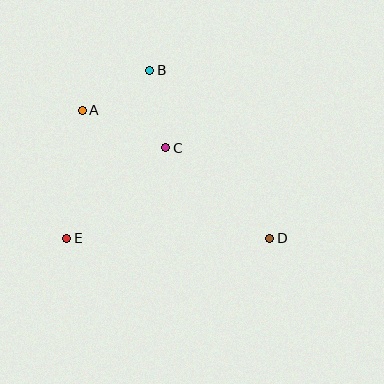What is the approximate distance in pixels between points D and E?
The distance between D and E is approximately 203 pixels.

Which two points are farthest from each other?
Points A and D are farthest from each other.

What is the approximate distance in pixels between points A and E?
The distance between A and E is approximately 129 pixels.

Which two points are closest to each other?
Points A and B are closest to each other.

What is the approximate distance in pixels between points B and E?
The distance between B and E is approximately 187 pixels.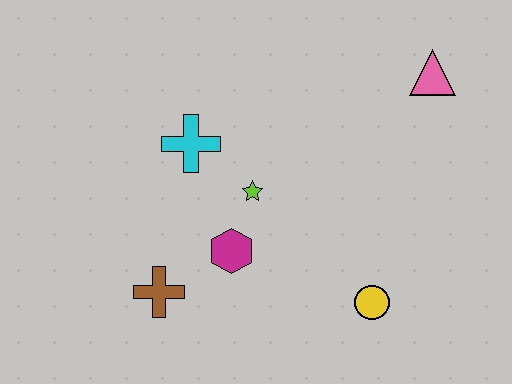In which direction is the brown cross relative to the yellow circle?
The brown cross is to the left of the yellow circle.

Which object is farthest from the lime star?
The pink triangle is farthest from the lime star.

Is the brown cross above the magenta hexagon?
No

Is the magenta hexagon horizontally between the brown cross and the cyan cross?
No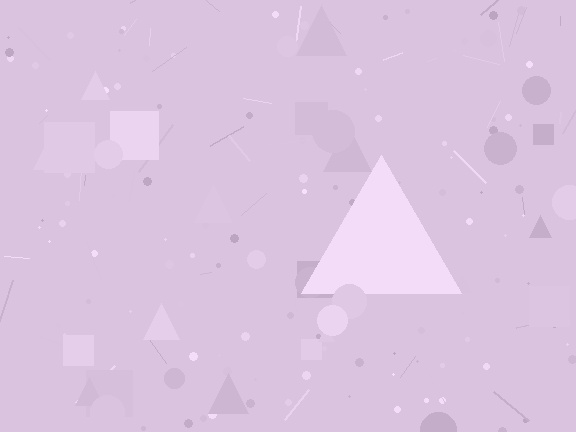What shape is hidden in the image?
A triangle is hidden in the image.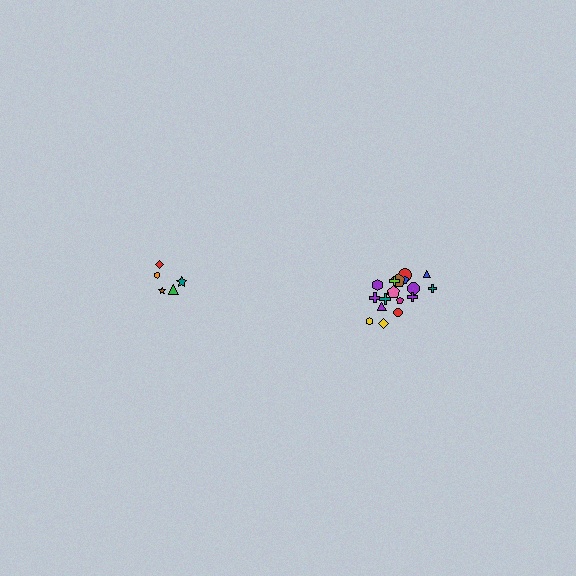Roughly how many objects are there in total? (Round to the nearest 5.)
Roughly 25 objects in total.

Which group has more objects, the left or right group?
The right group.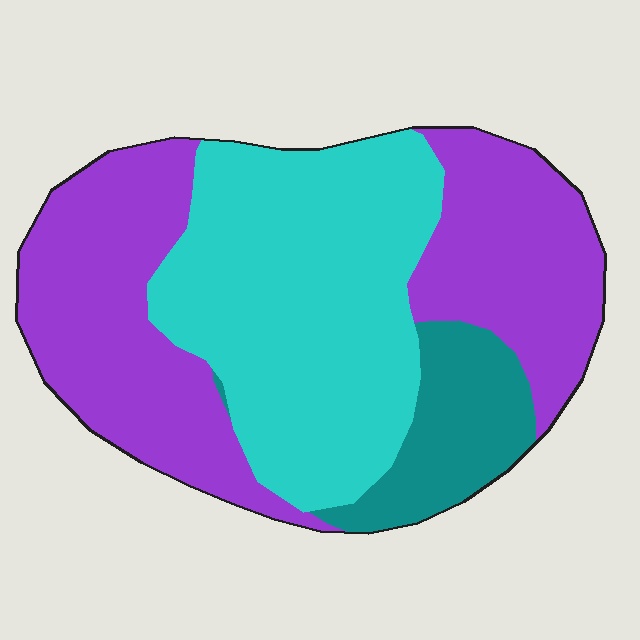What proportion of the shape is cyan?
Cyan takes up about two fifths (2/5) of the shape.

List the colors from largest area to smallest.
From largest to smallest: purple, cyan, teal.